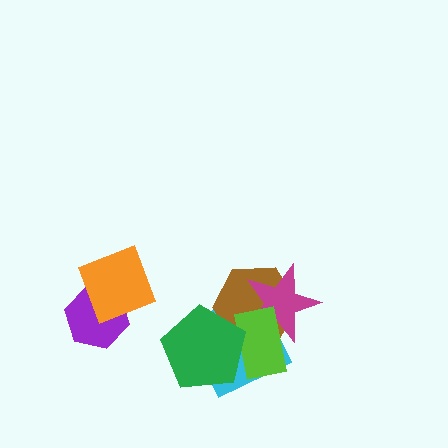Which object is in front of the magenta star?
The lime rectangle is in front of the magenta star.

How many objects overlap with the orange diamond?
1 object overlaps with the orange diamond.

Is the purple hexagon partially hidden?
Yes, it is partially covered by another shape.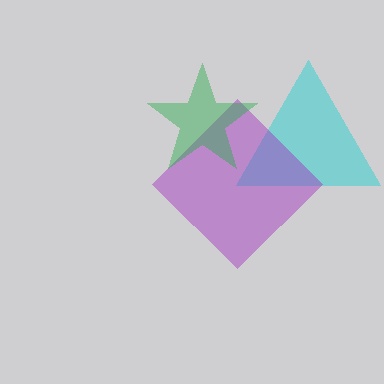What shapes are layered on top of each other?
The layered shapes are: a cyan triangle, a purple diamond, a green star.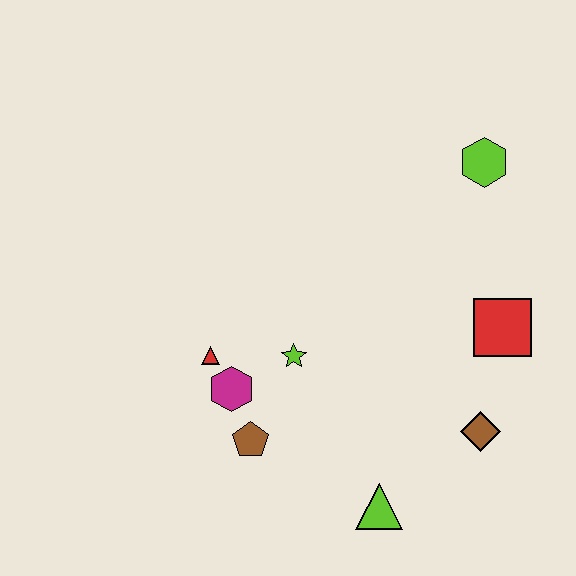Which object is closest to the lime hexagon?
The red square is closest to the lime hexagon.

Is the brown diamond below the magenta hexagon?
Yes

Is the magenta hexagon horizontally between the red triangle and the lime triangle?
Yes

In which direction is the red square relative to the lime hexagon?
The red square is below the lime hexagon.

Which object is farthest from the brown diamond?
The red triangle is farthest from the brown diamond.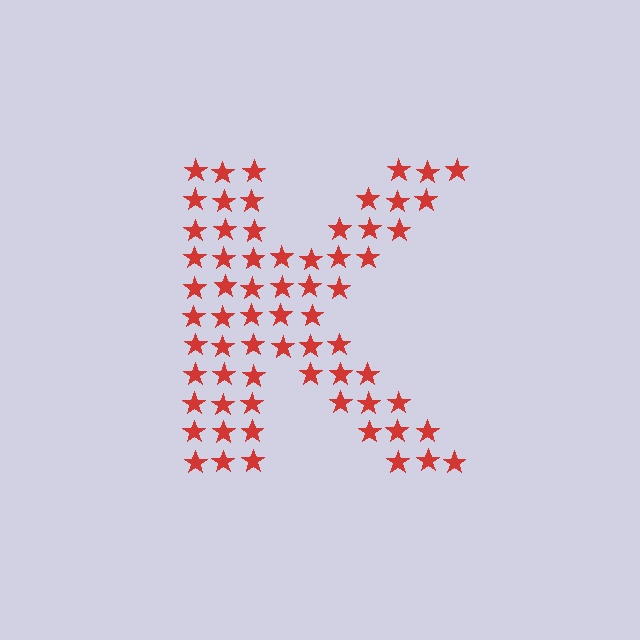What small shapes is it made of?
It is made of small stars.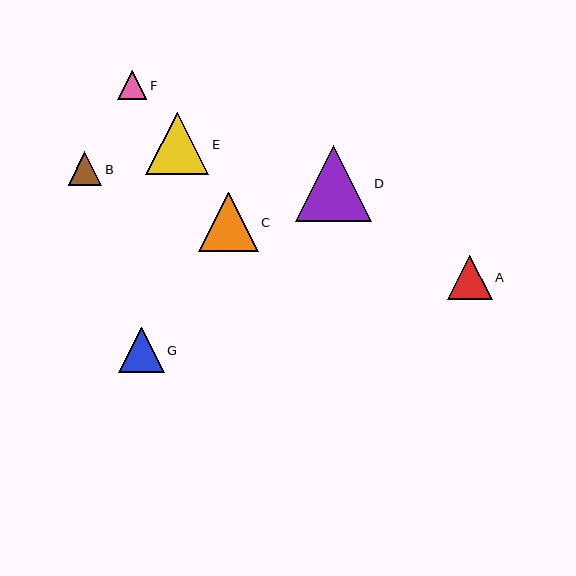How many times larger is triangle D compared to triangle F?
Triangle D is approximately 2.6 times the size of triangle F.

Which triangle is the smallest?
Triangle F is the smallest with a size of approximately 29 pixels.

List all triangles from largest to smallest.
From largest to smallest: D, E, C, G, A, B, F.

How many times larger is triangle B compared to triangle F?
Triangle B is approximately 1.2 times the size of triangle F.